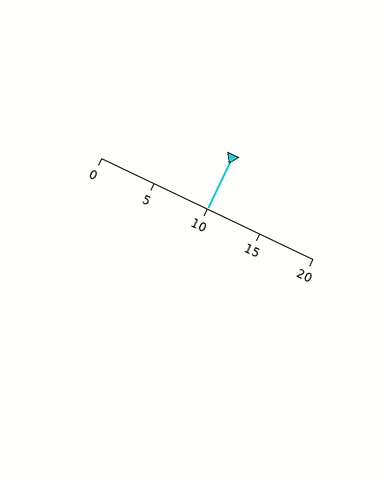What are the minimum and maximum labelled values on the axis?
The axis runs from 0 to 20.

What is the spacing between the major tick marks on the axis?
The major ticks are spaced 5 apart.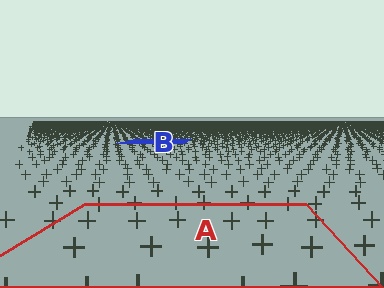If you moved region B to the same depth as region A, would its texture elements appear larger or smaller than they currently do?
They would appear larger. At a closer depth, the same texture elements are projected at a bigger on-screen size.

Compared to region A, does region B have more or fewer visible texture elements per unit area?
Region B has more texture elements per unit area — they are packed more densely because it is farther away.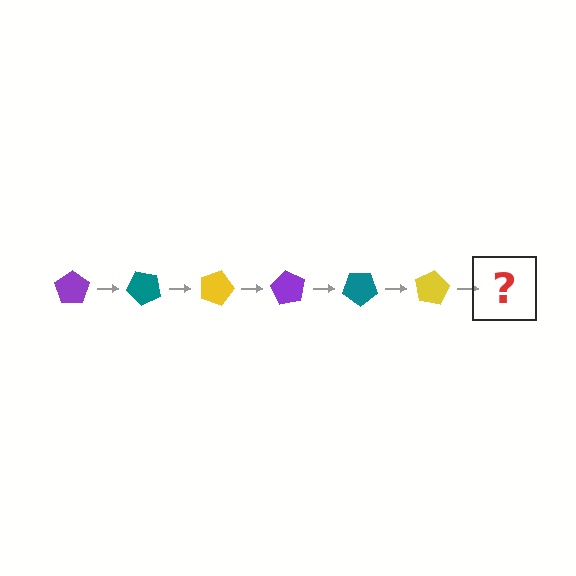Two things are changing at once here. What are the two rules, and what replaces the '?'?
The two rules are that it rotates 45 degrees each step and the color cycles through purple, teal, and yellow. The '?' should be a purple pentagon, rotated 270 degrees from the start.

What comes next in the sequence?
The next element should be a purple pentagon, rotated 270 degrees from the start.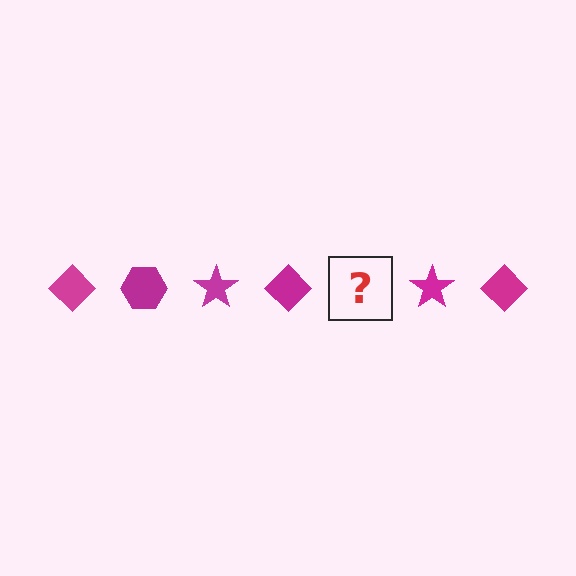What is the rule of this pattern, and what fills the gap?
The rule is that the pattern cycles through diamond, hexagon, star shapes in magenta. The gap should be filled with a magenta hexagon.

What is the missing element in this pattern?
The missing element is a magenta hexagon.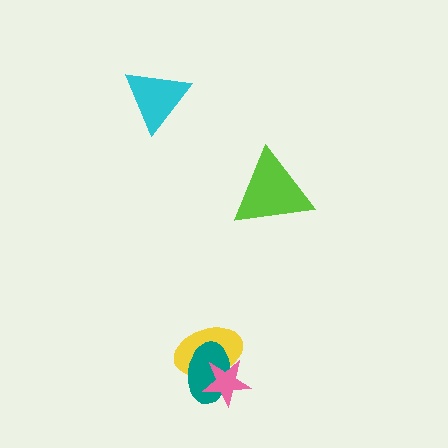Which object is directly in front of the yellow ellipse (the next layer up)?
The teal ellipse is directly in front of the yellow ellipse.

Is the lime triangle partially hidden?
No, no other shape covers it.